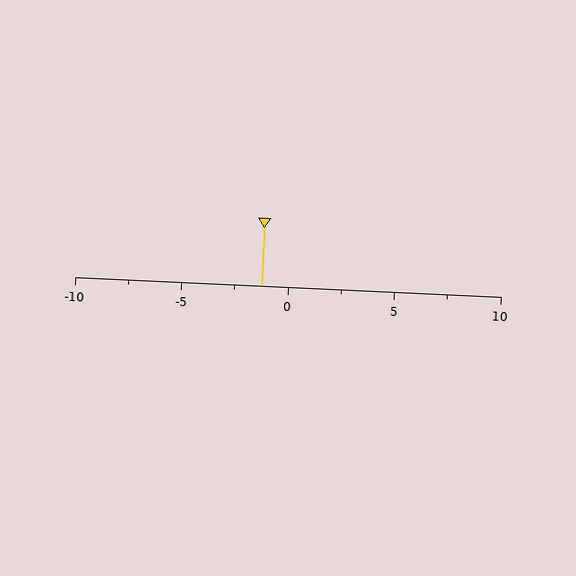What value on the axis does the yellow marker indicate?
The marker indicates approximately -1.2.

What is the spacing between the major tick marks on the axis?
The major ticks are spaced 5 apart.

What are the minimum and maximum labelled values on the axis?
The axis runs from -10 to 10.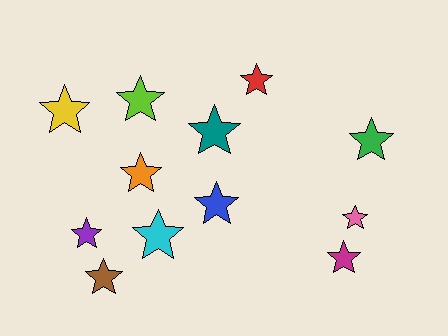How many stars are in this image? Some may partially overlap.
There are 12 stars.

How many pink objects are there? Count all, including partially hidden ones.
There is 1 pink object.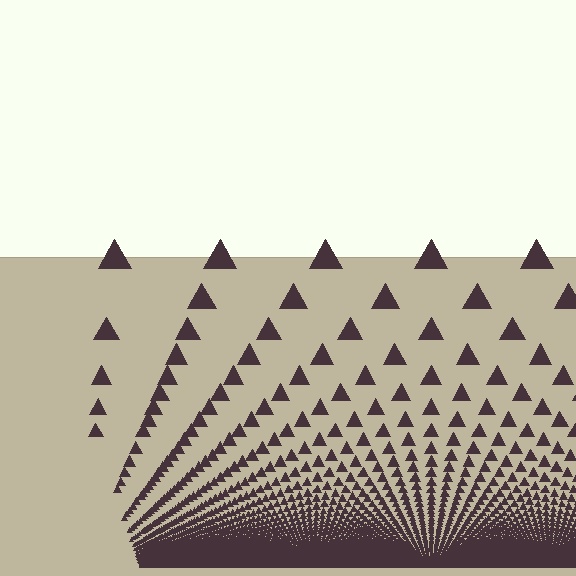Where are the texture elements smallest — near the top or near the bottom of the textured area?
Near the bottom.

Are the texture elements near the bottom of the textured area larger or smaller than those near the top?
Smaller. The gradient is inverted — elements near the bottom are smaller and denser.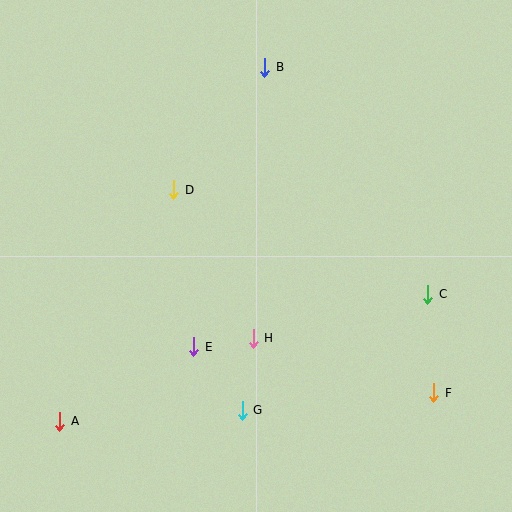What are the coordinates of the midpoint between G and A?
The midpoint between G and A is at (151, 416).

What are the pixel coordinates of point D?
Point D is at (174, 190).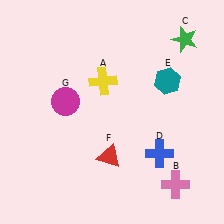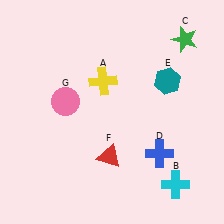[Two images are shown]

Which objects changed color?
B changed from pink to cyan. G changed from magenta to pink.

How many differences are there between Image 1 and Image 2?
There are 2 differences between the two images.